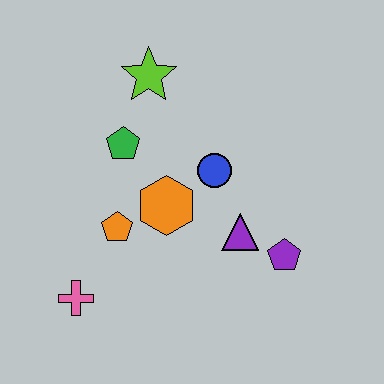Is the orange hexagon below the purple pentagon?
No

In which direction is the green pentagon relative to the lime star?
The green pentagon is below the lime star.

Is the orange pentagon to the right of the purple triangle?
No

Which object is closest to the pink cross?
The orange pentagon is closest to the pink cross.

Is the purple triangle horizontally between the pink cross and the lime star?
No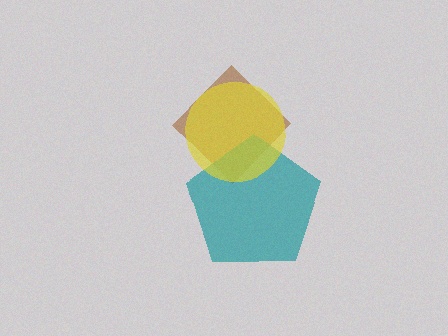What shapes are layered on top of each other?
The layered shapes are: a brown diamond, a teal pentagon, a yellow circle.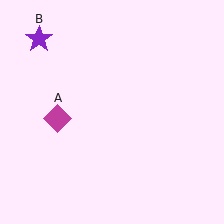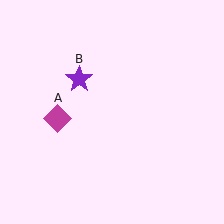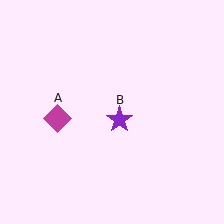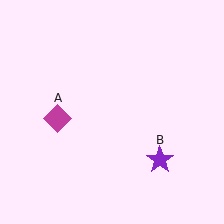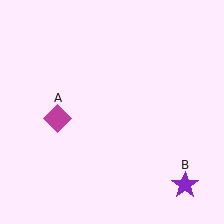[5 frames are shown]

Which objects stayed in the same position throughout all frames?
Magenta diamond (object A) remained stationary.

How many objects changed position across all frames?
1 object changed position: purple star (object B).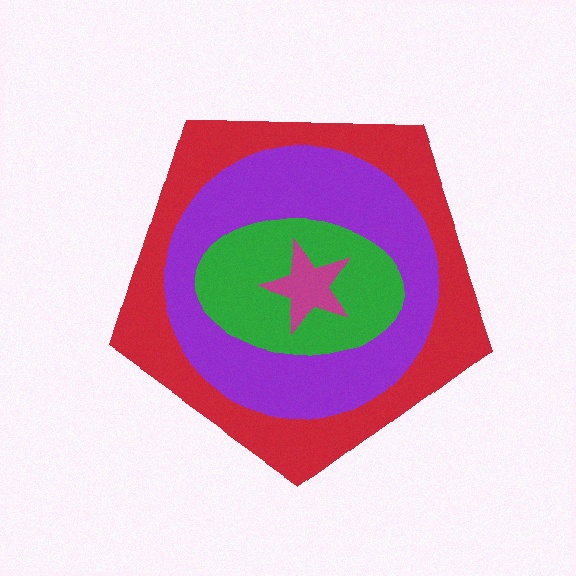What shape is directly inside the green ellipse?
The magenta star.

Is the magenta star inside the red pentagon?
Yes.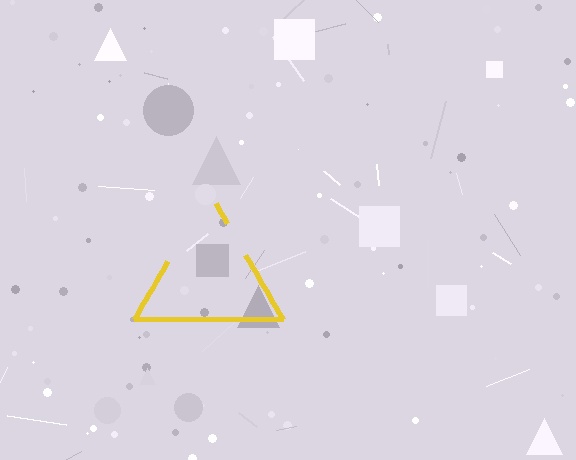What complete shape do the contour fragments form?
The contour fragments form a triangle.